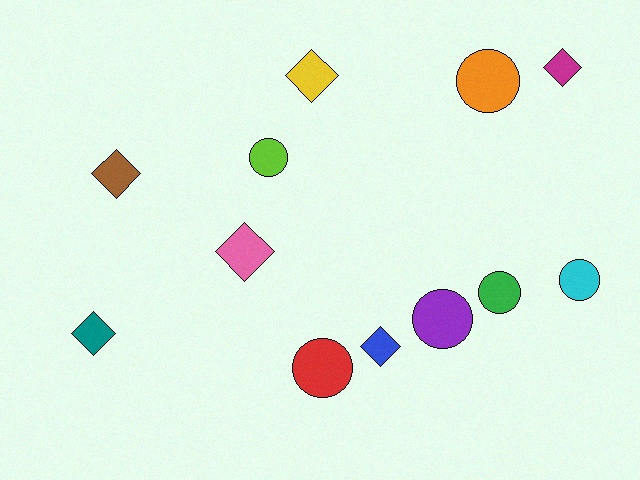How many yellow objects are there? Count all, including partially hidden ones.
There is 1 yellow object.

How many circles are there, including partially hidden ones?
There are 6 circles.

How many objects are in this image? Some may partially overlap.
There are 12 objects.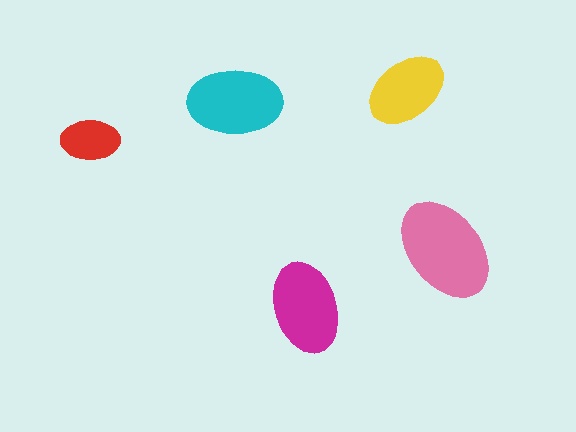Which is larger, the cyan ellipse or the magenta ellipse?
The cyan one.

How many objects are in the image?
There are 5 objects in the image.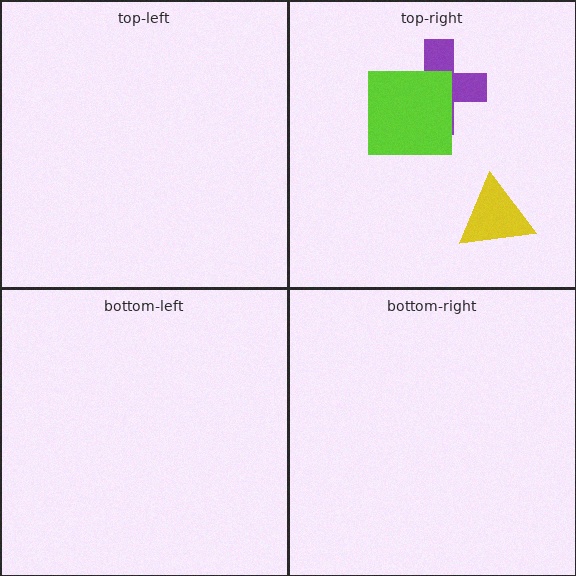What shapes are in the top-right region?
The purple cross, the lime square, the yellow triangle.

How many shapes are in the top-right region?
3.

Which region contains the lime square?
The top-right region.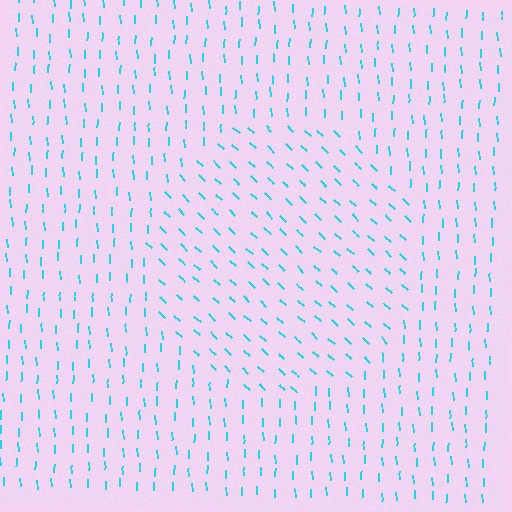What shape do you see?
I see a circle.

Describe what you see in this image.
The image is filled with small cyan line segments. A circle region in the image has lines oriented differently from the surrounding lines, creating a visible texture boundary.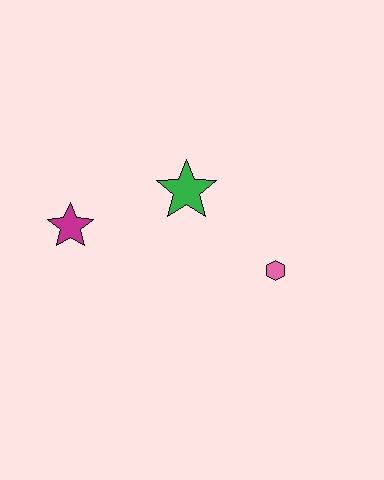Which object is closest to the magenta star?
The green star is closest to the magenta star.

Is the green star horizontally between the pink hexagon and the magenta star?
Yes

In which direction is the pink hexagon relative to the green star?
The pink hexagon is to the right of the green star.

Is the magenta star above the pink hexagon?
Yes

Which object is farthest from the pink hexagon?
The magenta star is farthest from the pink hexagon.